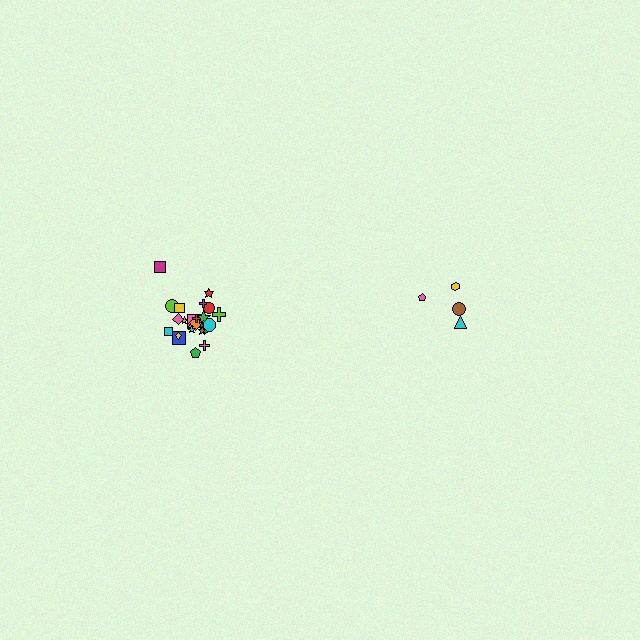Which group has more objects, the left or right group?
The left group.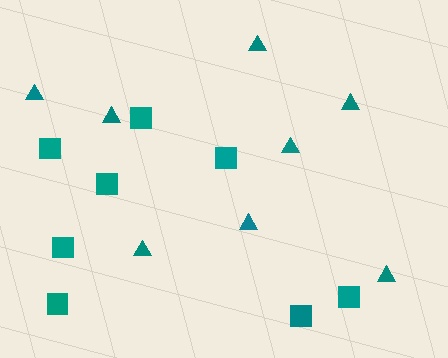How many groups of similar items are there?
There are 2 groups: one group of triangles (8) and one group of squares (8).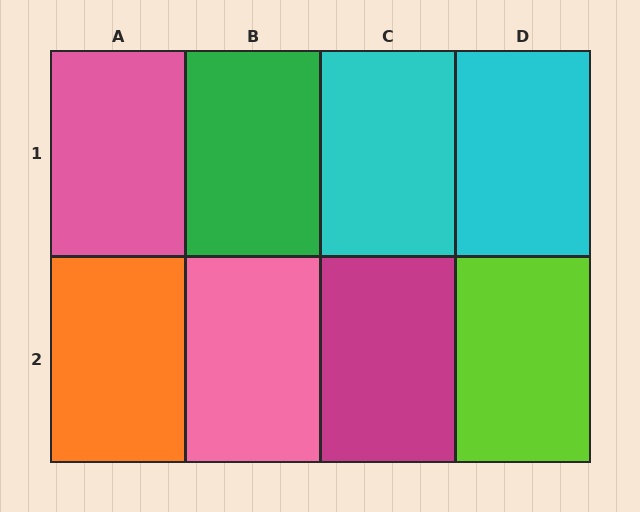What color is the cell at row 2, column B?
Pink.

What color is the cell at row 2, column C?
Magenta.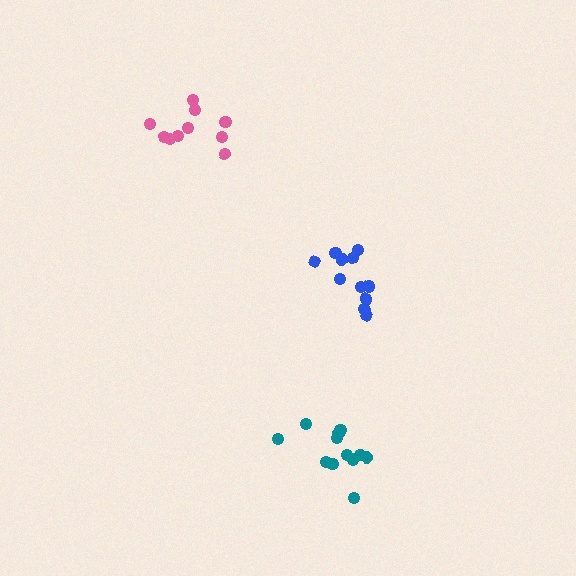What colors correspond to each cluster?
The clusters are colored: pink, teal, blue.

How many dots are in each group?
Group 1: 11 dots, Group 2: 12 dots, Group 3: 11 dots (34 total).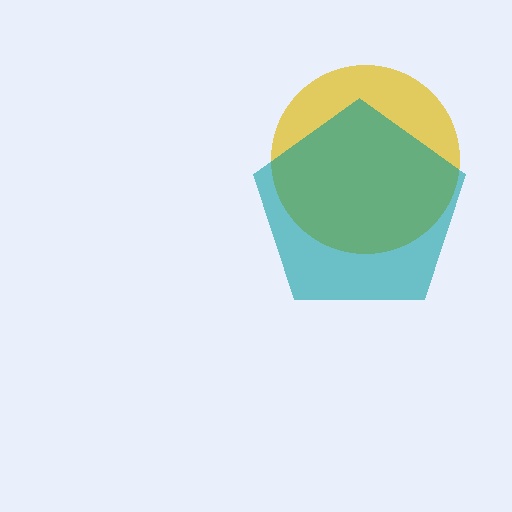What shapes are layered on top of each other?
The layered shapes are: a yellow circle, a teal pentagon.